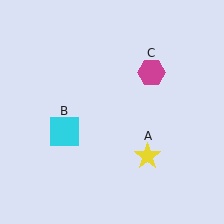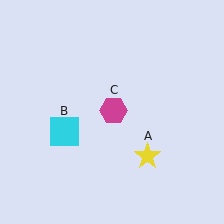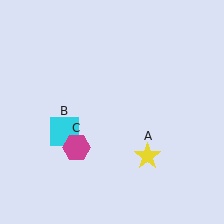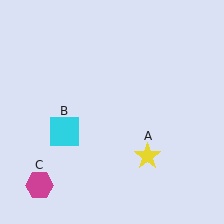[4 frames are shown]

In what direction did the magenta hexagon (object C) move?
The magenta hexagon (object C) moved down and to the left.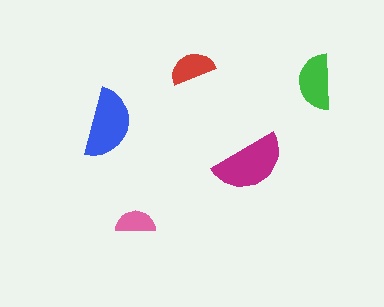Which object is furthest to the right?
The green semicircle is rightmost.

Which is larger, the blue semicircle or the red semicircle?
The blue one.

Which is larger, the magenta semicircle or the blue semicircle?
The magenta one.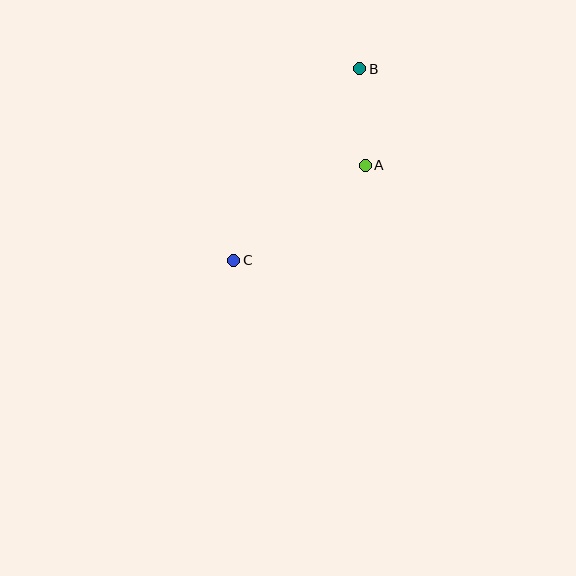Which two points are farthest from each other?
Points B and C are farthest from each other.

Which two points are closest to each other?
Points A and B are closest to each other.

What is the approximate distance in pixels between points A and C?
The distance between A and C is approximately 162 pixels.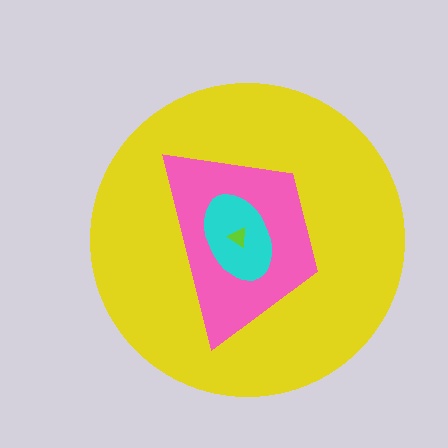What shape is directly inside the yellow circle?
The pink trapezoid.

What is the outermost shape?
The yellow circle.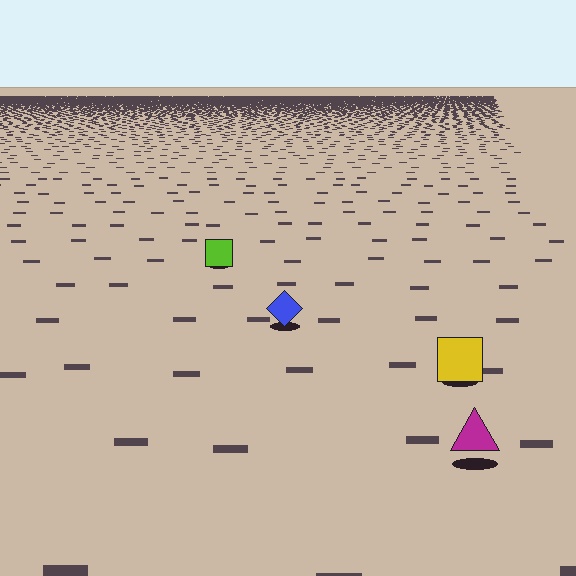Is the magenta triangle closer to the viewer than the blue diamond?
Yes. The magenta triangle is closer — you can tell from the texture gradient: the ground texture is coarser near it.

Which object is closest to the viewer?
The magenta triangle is closest. The texture marks near it are larger and more spread out.